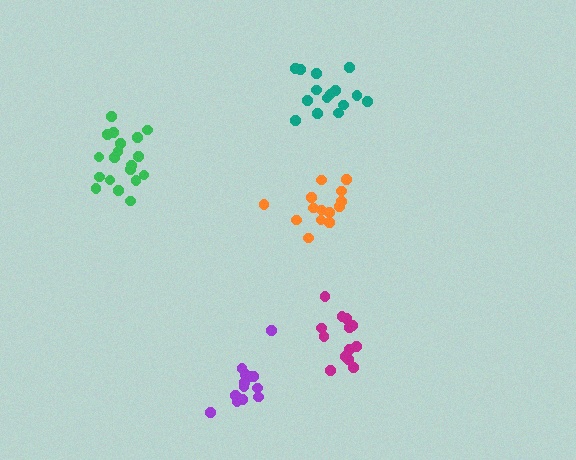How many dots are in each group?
Group 1: 19 dots, Group 2: 14 dots, Group 3: 15 dots, Group 4: 13 dots, Group 5: 13 dots (74 total).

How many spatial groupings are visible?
There are 5 spatial groupings.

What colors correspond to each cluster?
The clusters are colored: green, orange, teal, purple, magenta.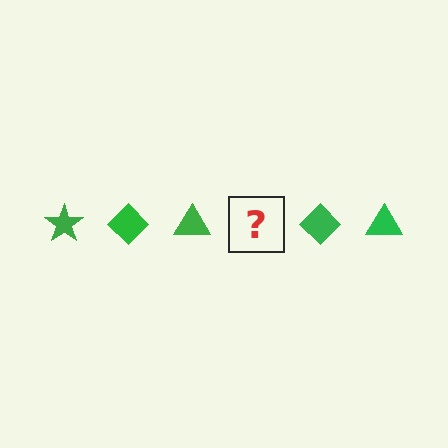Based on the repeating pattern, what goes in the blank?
The blank should be a green star.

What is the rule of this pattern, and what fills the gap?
The rule is that the pattern cycles through star, diamond, triangle shapes in green. The gap should be filled with a green star.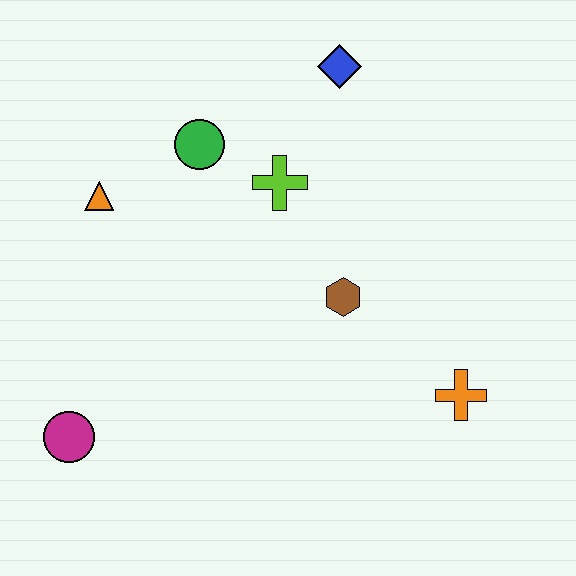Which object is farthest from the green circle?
The orange cross is farthest from the green circle.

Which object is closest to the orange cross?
The brown hexagon is closest to the orange cross.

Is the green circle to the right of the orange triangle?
Yes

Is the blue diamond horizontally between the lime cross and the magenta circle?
No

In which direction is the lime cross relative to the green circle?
The lime cross is to the right of the green circle.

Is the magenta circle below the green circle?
Yes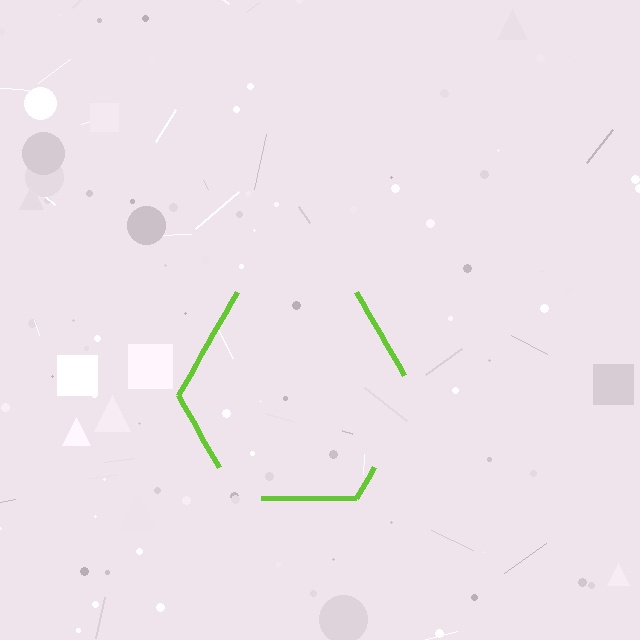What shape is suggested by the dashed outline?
The dashed outline suggests a hexagon.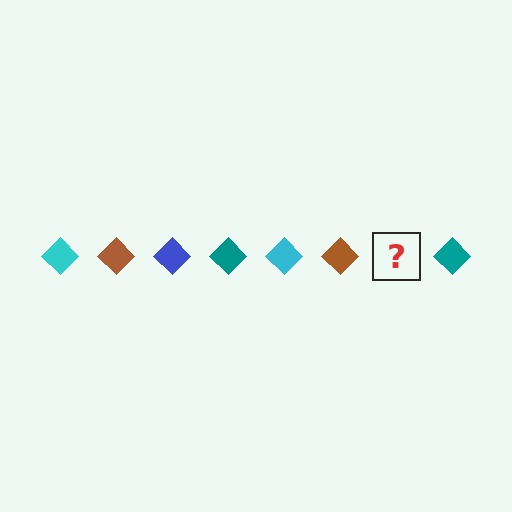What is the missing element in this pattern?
The missing element is a blue diamond.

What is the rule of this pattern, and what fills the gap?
The rule is that the pattern cycles through cyan, brown, blue, teal diamonds. The gap should be filled with a blue diamond.